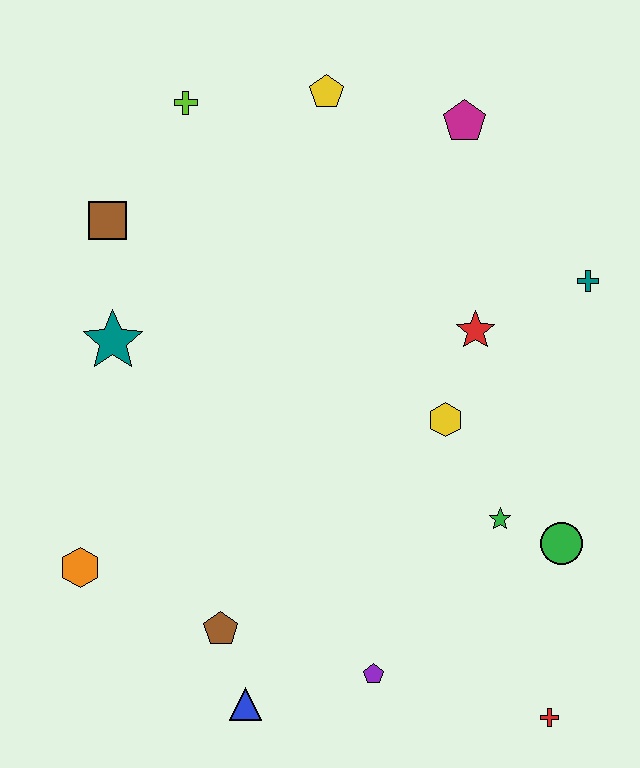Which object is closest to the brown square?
The teal star is closest to the brown square.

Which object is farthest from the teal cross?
The orange hexagon is farthest from the teal cross.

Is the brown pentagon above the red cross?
Yes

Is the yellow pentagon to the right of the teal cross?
No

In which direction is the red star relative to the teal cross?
The red star is to the left of the teal cross.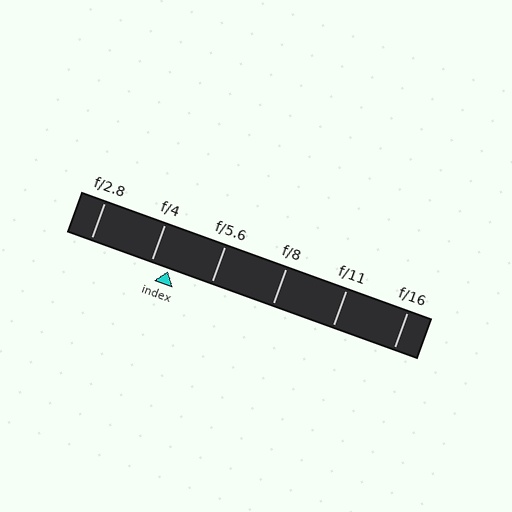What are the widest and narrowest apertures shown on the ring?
The widest aperture shown is f/2.8 and the narrowest is f/16.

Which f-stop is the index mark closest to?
The index mark is closest to f/4.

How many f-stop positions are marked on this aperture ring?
There are 6 f-stop positions marked.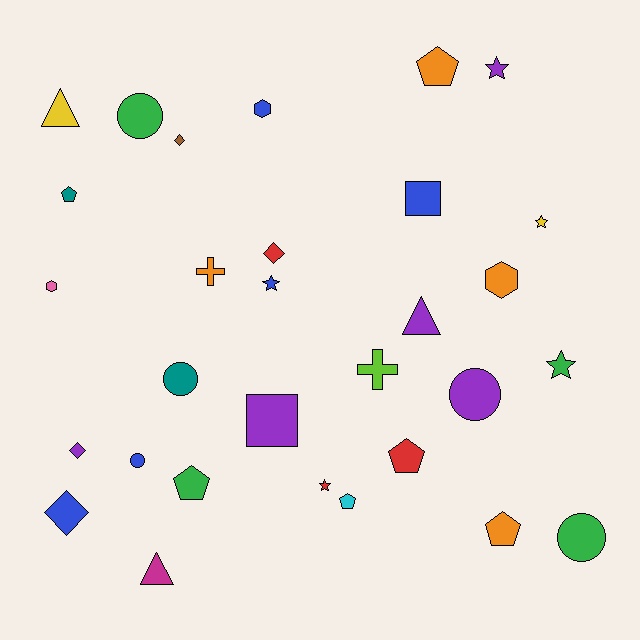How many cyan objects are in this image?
There is 1 cyan object.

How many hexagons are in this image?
There are 3 hexagons.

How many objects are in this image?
There are 30 objects.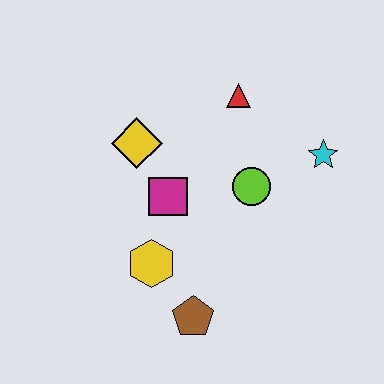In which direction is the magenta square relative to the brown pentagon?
The magenta square is above the brown pentagon.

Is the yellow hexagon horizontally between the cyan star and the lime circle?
No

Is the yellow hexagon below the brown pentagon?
No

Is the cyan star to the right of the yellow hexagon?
Yes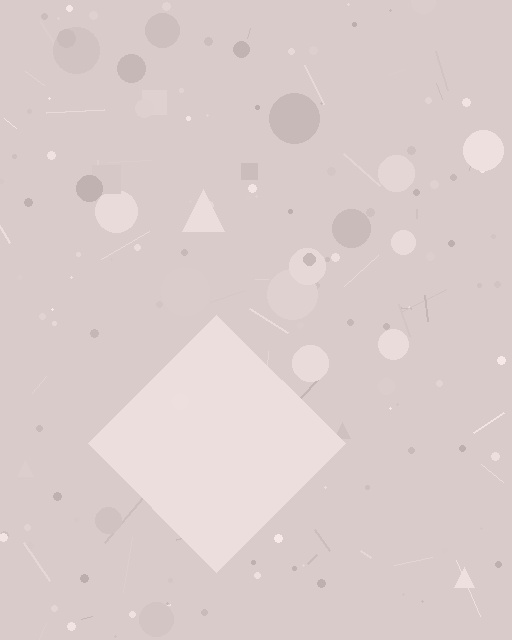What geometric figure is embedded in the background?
A diamond is embedded in the background.